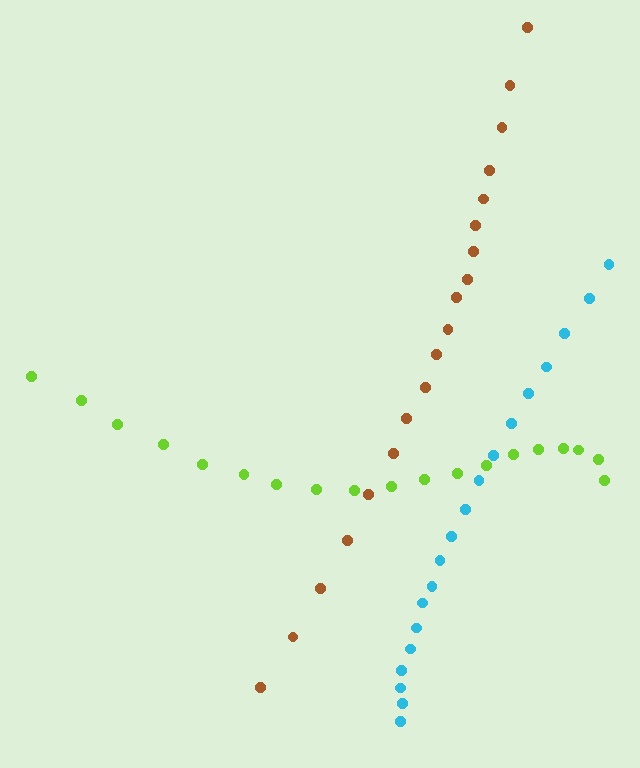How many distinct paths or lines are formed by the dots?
There are 3 distinct paths.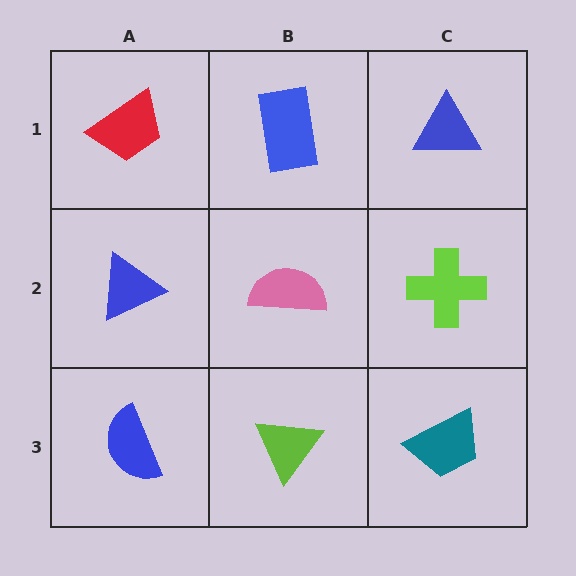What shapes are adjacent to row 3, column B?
A pink semicircle (row 2, column B), a blue semicircle (row 3, column A), a teal trapezoid (row 3, column C).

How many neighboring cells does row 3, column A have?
2.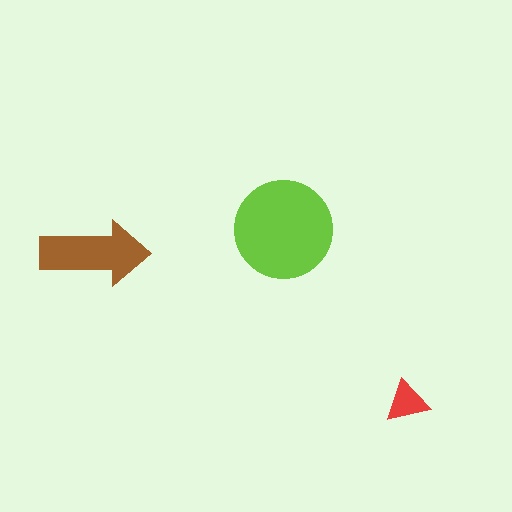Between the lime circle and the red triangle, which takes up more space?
The lime circle.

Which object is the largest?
The lime circle.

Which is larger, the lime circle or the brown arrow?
The lime circle.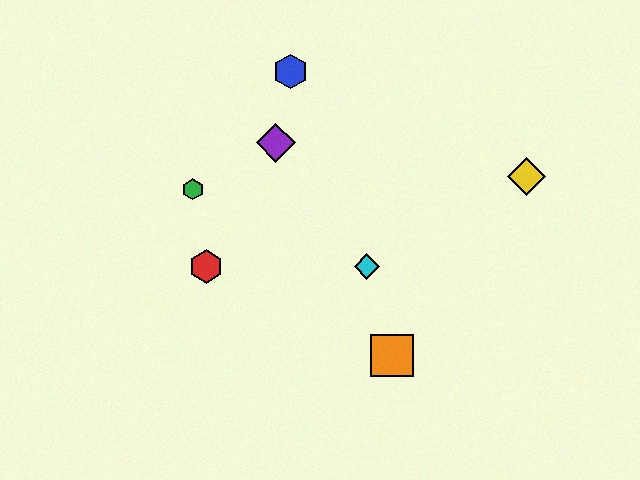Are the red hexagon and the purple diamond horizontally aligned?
No, the red hexagon is at y≈267 and the purple diamond is at y≈143.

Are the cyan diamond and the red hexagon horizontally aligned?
Yes, both are at y≈267.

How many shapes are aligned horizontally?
2 shapes (the red hexagon, the cyan diamond) are aligned horizontally.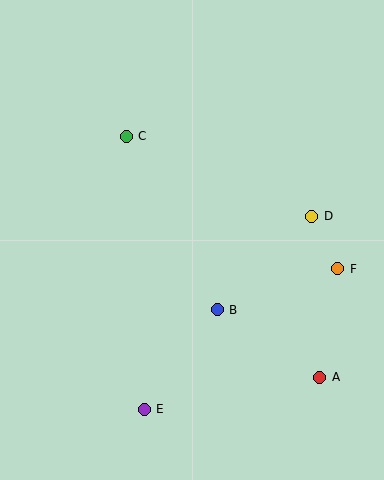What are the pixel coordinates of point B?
Point B is at (217, 310).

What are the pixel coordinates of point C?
Point C is at (126, 136).